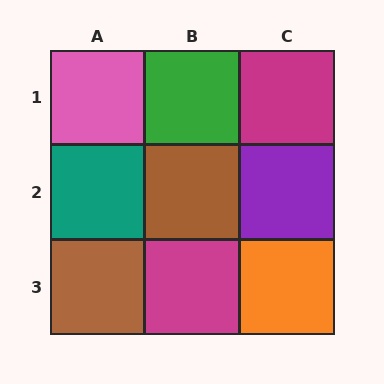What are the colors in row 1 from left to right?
Pink, green, magenta.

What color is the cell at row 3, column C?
Orange.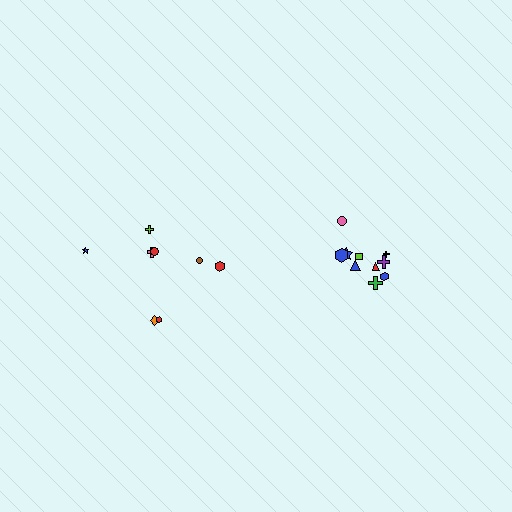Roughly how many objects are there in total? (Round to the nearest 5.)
Roughly 20 objects in total.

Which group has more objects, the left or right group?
The right group.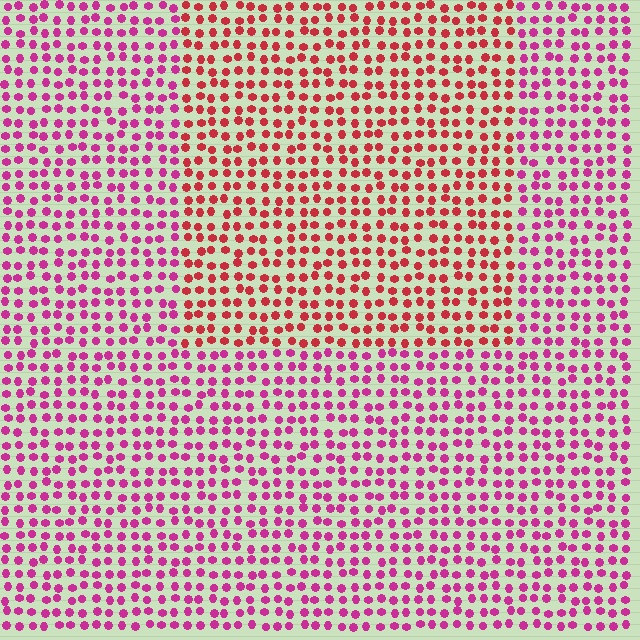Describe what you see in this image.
The image is filled with small magenta elements in a uniform arrangement. A rectangle-shaped region is visible where the elements are tinted to a slightly different hue, forming a subtle color boundary.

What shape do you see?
I see a rectangle.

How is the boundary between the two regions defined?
The boundary is defined purely by a slight shift in hue (about 35 degrees). Spacing, size, and orientation are identical on both sides.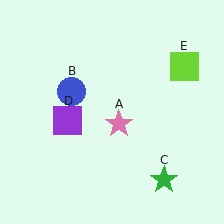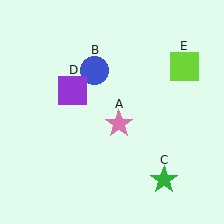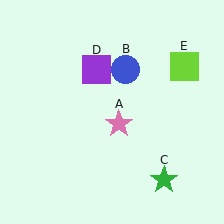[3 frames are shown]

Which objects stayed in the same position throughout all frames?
Pink star (object A) and green star (object C) and lime square (object E) remained stationary.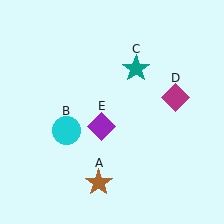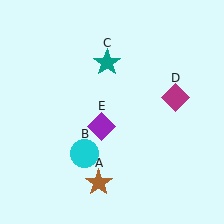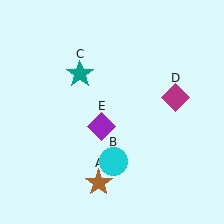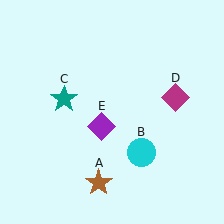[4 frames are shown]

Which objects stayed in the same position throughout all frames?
Brown star (object A) and magenta diamond (object D) and purple diamond (object E) remained stationary.